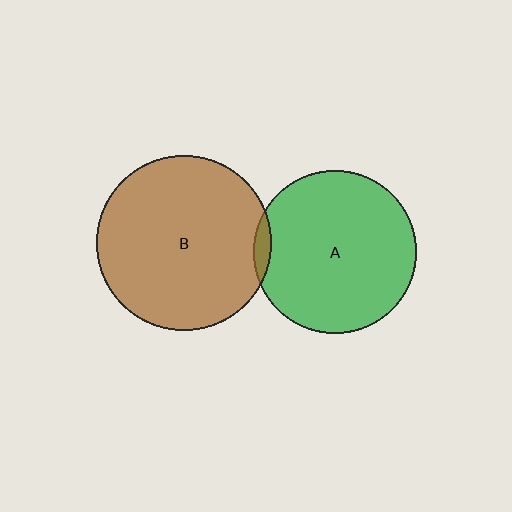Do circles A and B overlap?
Yes.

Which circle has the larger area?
Circle B (brown).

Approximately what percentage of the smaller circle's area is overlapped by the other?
Approximately 5%.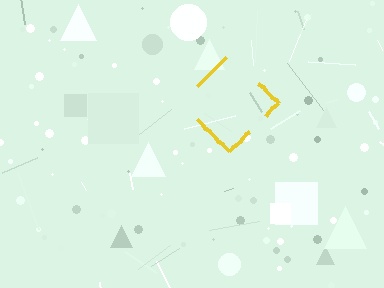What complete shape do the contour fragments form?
The contour fragments form a diamond.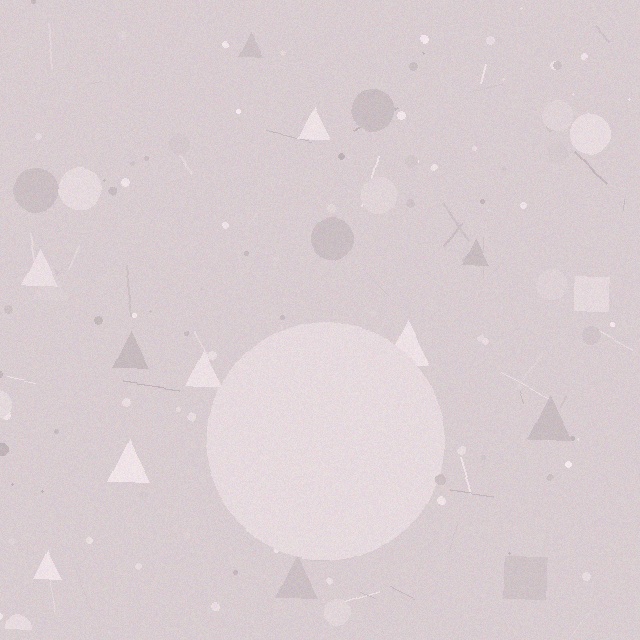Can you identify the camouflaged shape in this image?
The camouflaged shape is a circle.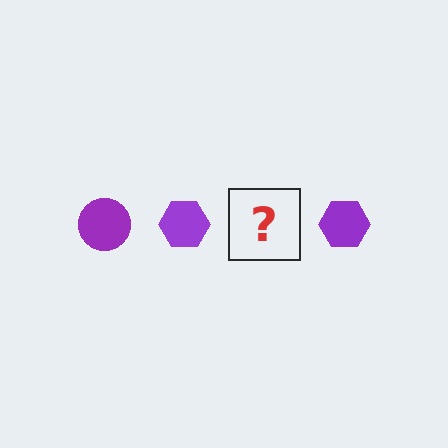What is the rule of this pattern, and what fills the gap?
The rule is that the pattern cycles through circle, hexagon shapes in purple. The gap should be filled with a purple circle.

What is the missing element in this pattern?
The missing element is a purple circle.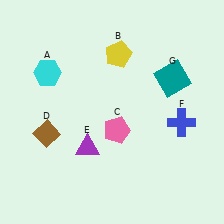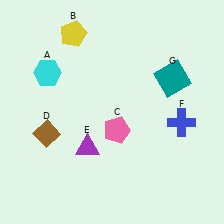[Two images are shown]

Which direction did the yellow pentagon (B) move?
The yellow pentagon (B) moved left.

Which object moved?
The yellow pentagon (B) moved left.